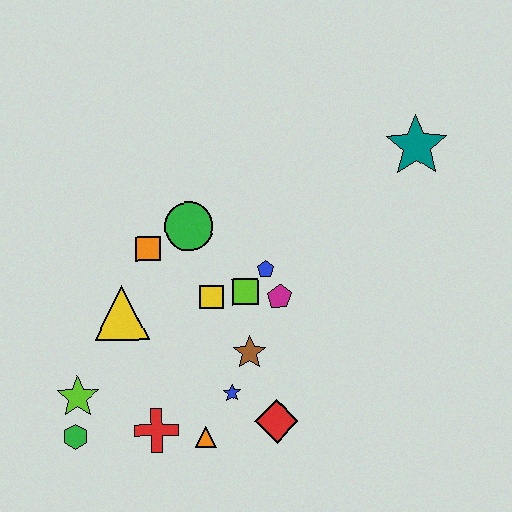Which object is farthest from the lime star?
The teal star is farthest from the lime star.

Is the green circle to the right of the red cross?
Yes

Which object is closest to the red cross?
The orange triangle is closest to the red cross.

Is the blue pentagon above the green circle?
No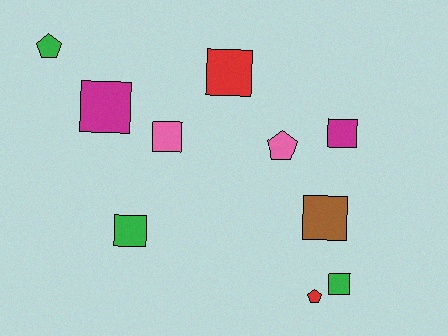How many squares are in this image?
There are 7 squares.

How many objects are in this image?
There are 10 objects.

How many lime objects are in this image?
There are no lime objects.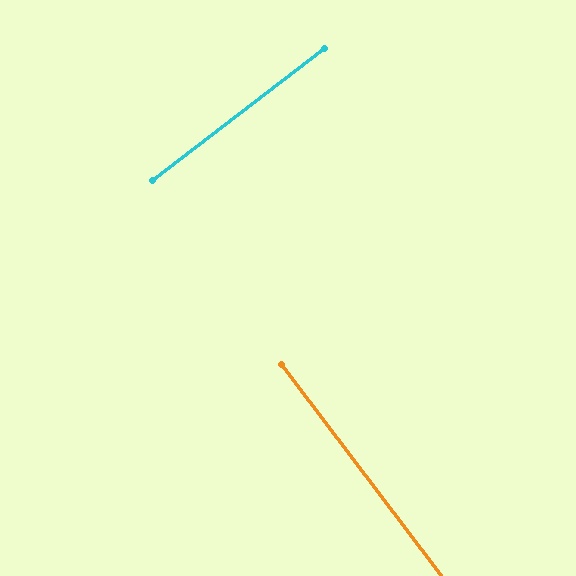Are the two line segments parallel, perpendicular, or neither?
Perpendicular — they meet at approximately 89°.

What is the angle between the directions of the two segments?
Approximately 89 degrees.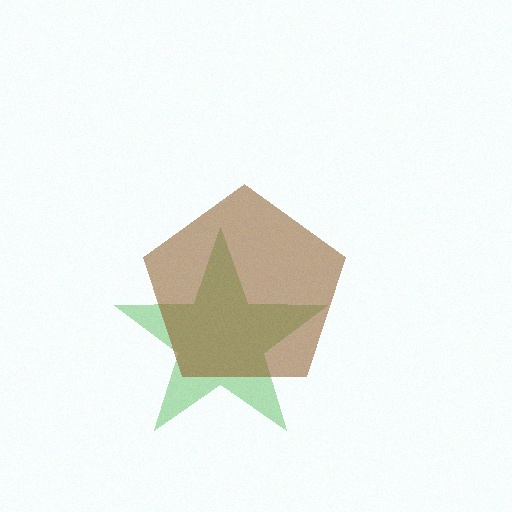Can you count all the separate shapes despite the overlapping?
Yes, there are 2 separate shapes.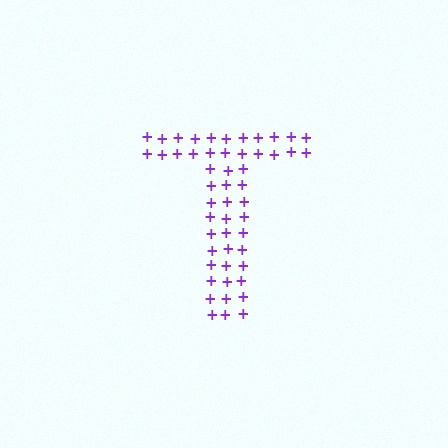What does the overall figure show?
The overall figure shows the letter T.